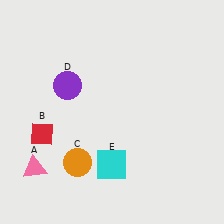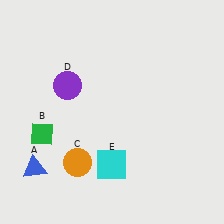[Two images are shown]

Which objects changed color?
A changed from pink to blue. B changed from red to green.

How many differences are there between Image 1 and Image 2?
There are 2 differences between the two images.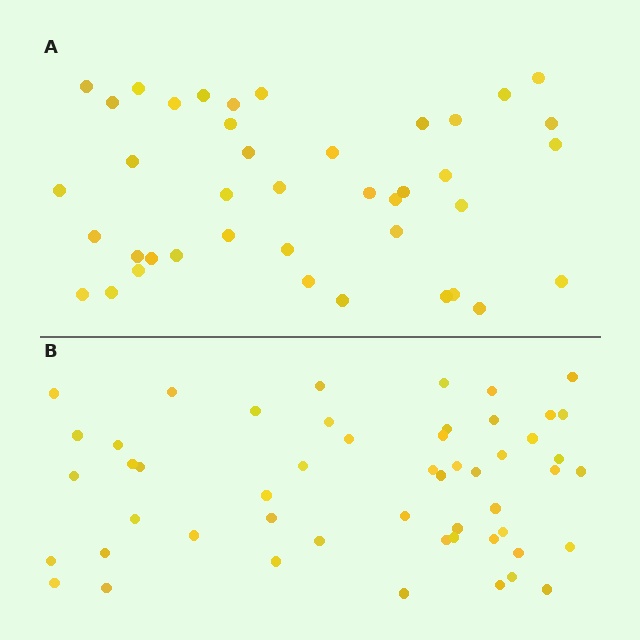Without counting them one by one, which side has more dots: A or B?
Region B (the bottom region) has more dots.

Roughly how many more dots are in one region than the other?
Region B has roughly 12 or so more dots than region A.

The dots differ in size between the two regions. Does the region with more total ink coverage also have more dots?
No. Region A has more total ink coverage because its dots are larger, but region B actually contains more individual dots. Total area can be misleading — the number of items is what matters here.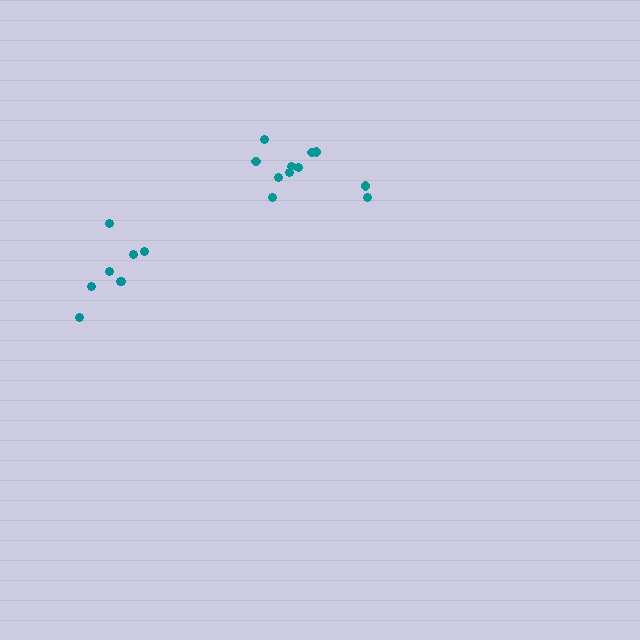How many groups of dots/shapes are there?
There are 2 groups.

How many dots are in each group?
Group 1: 8 dots, Group 2: 11 dots (19 total).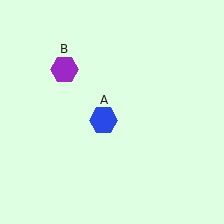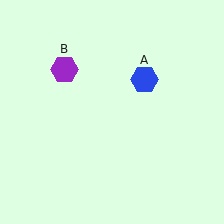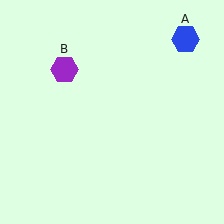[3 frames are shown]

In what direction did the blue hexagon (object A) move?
The blue hexagon (object A) moved up and to the right.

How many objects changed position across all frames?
1 object changed position: blue hexagon (object A).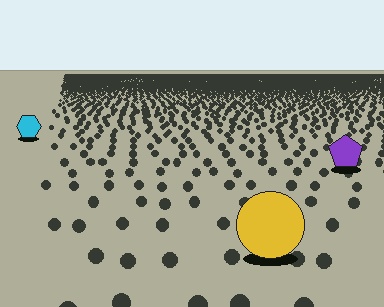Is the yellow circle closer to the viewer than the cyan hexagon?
Yes. The yellow circle is closer — you can tell from the texture gradient: the ground texture is coarser near it.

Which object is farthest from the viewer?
The cyan hexagon is farthest from the viewer. It appears smaller and the ground texture around it is denser.